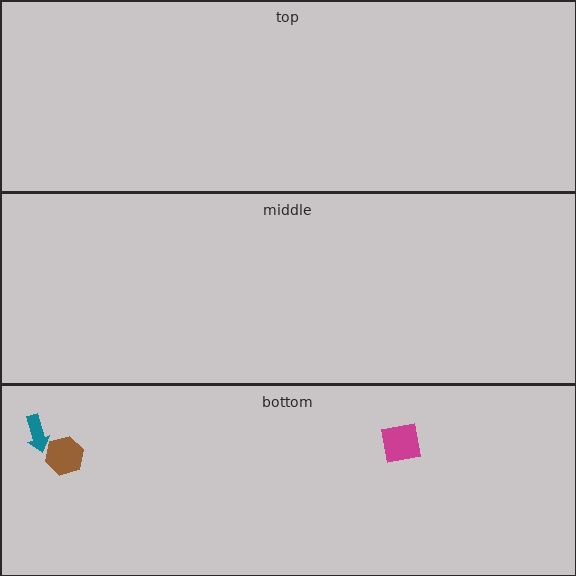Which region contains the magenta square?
The bottom region.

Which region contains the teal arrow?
The bottom region.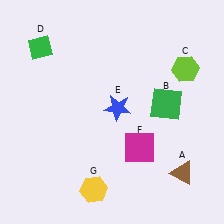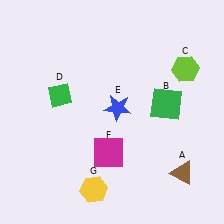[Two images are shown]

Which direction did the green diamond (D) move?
The green diamond (D) moved down.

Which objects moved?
The objects that moved are: the green diamond (D), the magenta square (F).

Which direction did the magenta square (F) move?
The magenta square (F) moved left.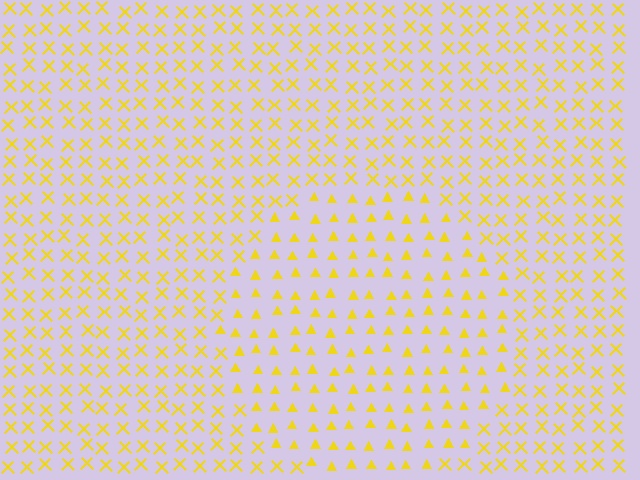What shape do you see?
I see a circle.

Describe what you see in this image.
The image is filled with small yellow elements arranged in a uniform grid. A circle-shaped region contains triangles, while the surrounding area contains X marks. The boundary is defined purely by the change in element shape.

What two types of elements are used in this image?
The image uses triangles inside the circle region and X marks outside it.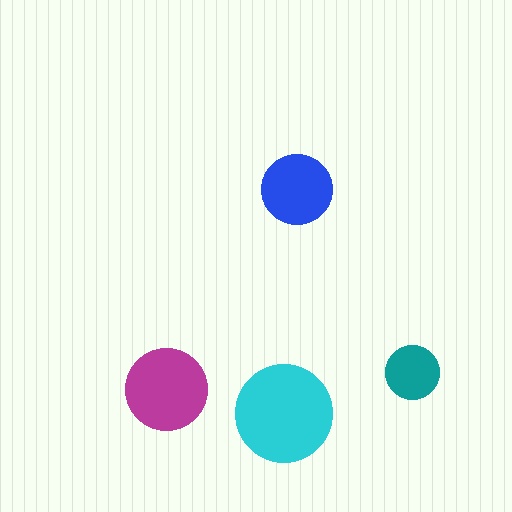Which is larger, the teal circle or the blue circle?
The blue one.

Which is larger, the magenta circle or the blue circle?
The magenta one.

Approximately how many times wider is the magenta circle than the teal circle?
About 1.5 times wider.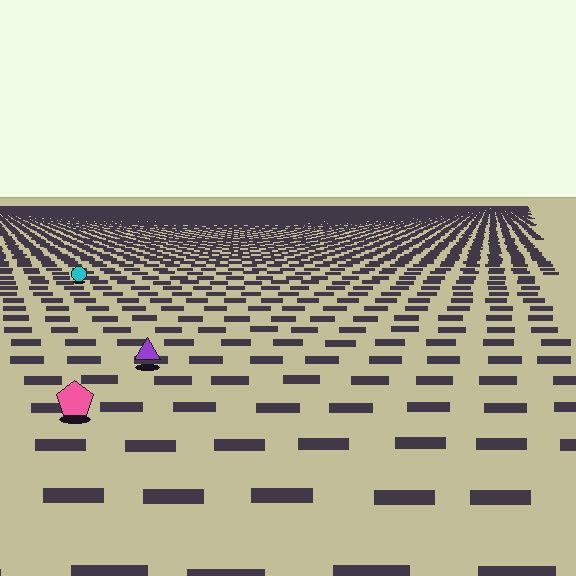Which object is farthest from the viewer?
The cyan circle is farthest from the viewer. It appears smaller and the ground texture around it is denser.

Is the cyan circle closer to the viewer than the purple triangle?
No. The purple triangle is closer — you can tell from the texture gradient: the ground texture is coarser near it.